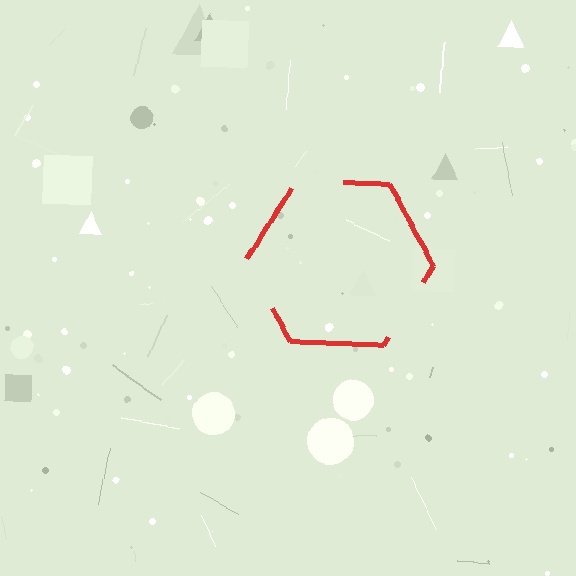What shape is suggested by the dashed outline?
The dashed outline suggests a hexagon.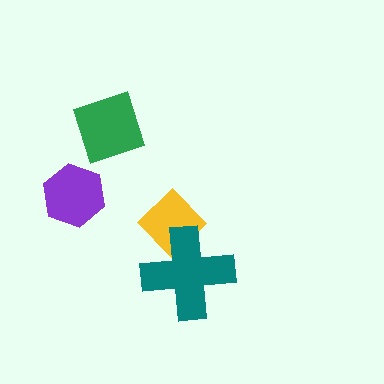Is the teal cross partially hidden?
No, no other shape covers it.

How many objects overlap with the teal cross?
1 object overlaps with the teal cross.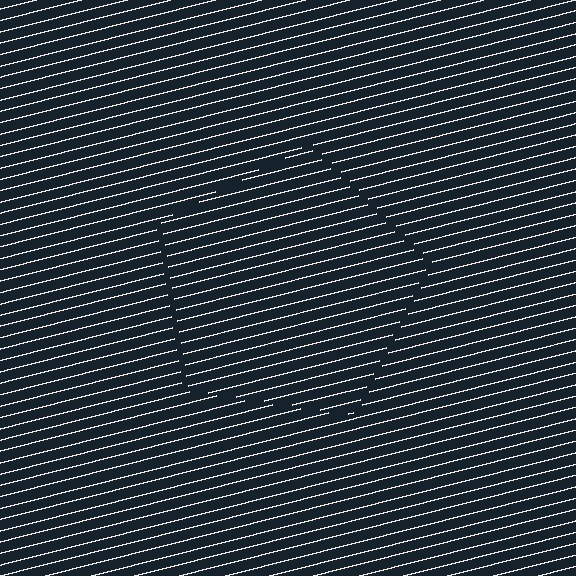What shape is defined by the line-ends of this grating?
An illusory pentagon. The interior of the shape contains the same grating, shifted by half a period — the contour is defined by the phase discontinuity where line-ends from the inner and outer gratings abut.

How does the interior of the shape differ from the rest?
The interior of the shape contains the same grating, shifted by half a period — the contour is defined by the phase discontinuity where line-ends from the inner and outer gratings abut.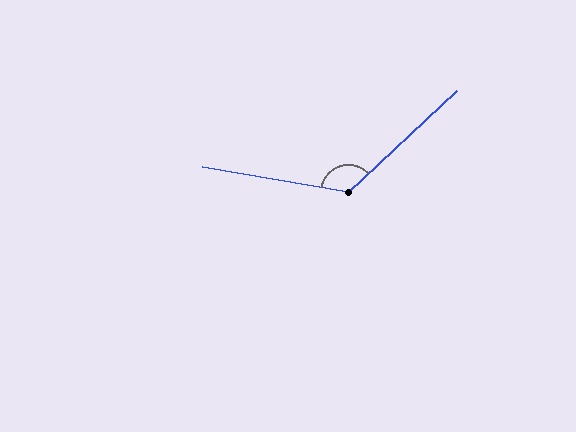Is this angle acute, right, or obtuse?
It is obtuse.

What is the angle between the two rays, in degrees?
Approximately 127 degrees.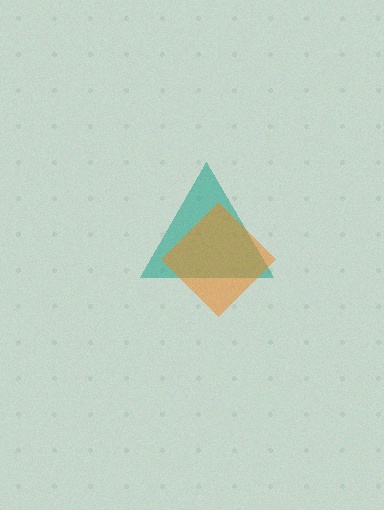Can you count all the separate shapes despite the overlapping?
Yes, there are 2 separate shapes.